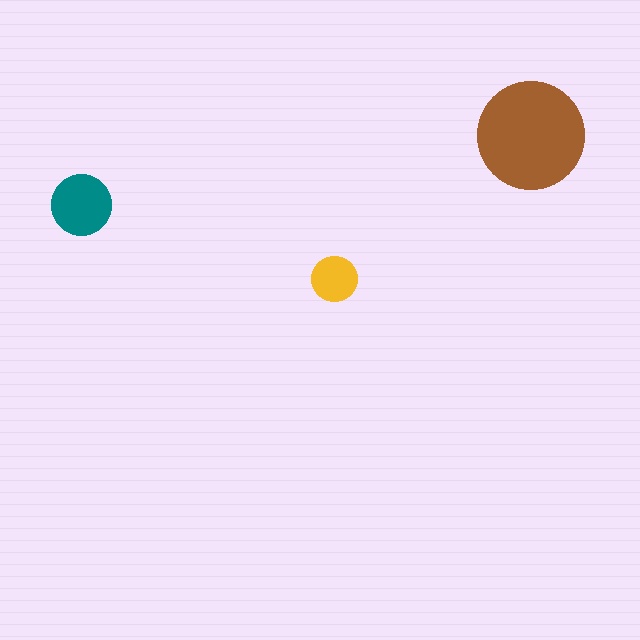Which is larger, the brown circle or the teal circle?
The brown one.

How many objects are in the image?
There are 3 objects in the image.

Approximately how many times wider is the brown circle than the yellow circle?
About 2.5 times wider.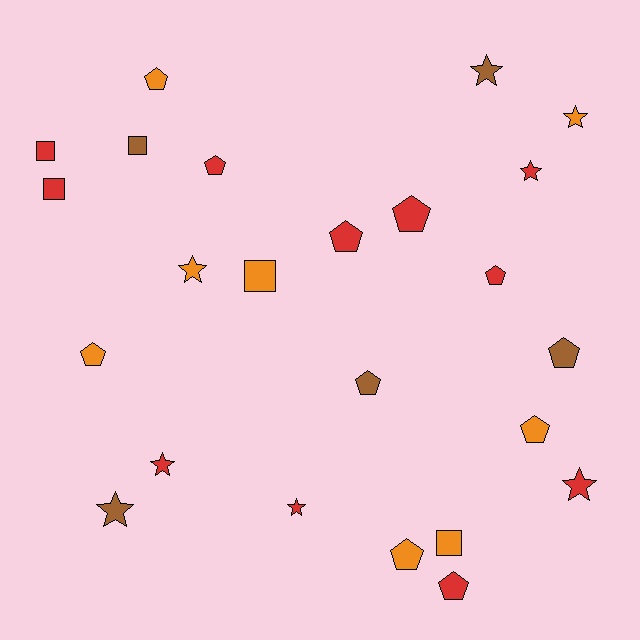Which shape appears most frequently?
Pentagon, with 11 objects.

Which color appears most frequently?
Red, with 11 objects.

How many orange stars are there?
There are 2 orange stars.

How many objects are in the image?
There are 24 objects.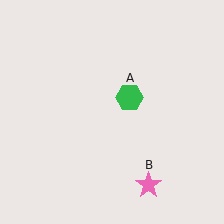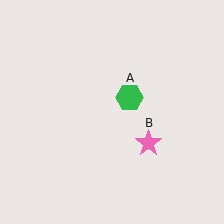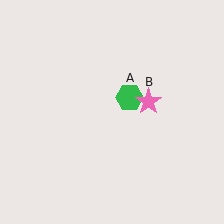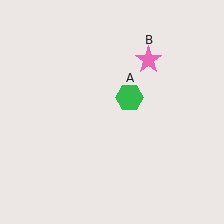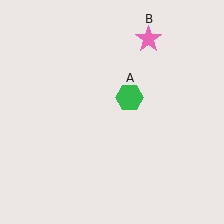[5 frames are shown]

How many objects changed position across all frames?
1 object changed position: pink star (object B).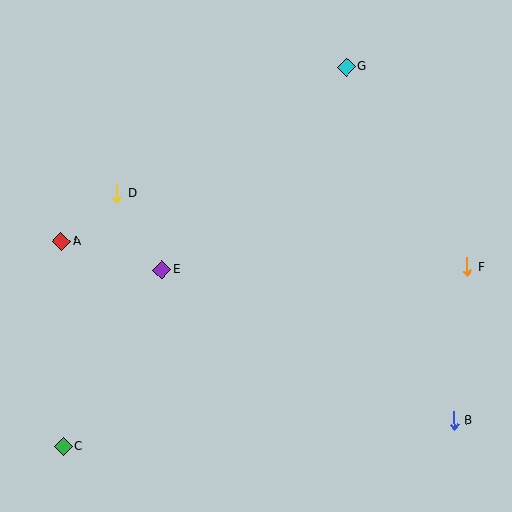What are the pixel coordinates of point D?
Point D is at (117, 193).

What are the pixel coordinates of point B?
Point B is at (454, 421).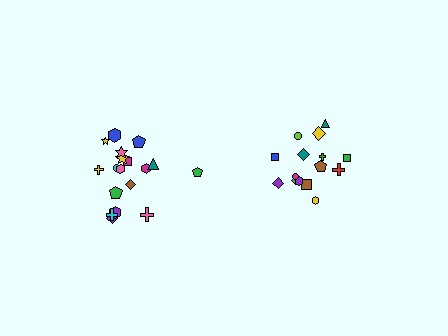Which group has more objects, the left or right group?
The left group.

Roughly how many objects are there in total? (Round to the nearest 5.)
Roughly 35 objects in total.